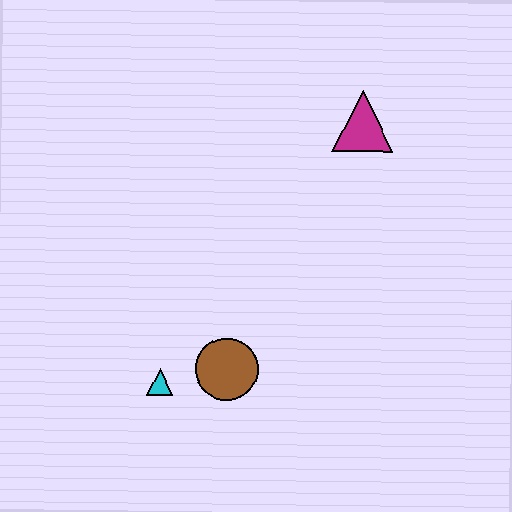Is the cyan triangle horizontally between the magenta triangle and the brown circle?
No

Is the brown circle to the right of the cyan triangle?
Yes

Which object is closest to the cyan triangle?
The brown circle is closest to the cyan triangle.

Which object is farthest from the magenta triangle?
The cyan triangle is farthest from the magenta triangle.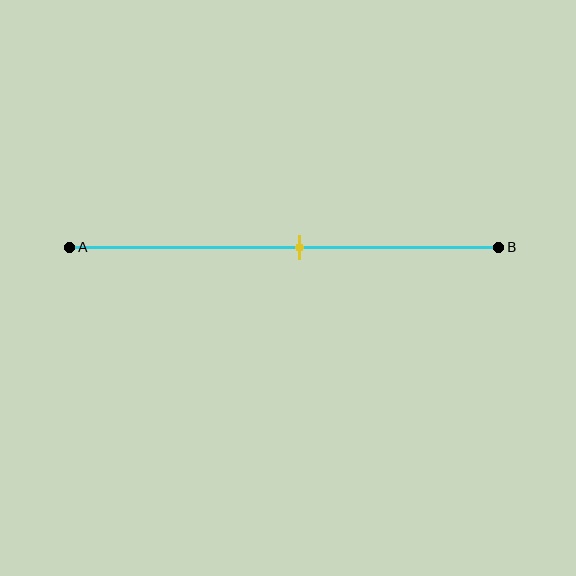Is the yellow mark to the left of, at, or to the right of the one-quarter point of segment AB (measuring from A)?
The yellow mark is to the right of the one-quarter point of segment AB.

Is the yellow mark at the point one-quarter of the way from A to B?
No, the mark is at about 55% from A, not at the 25% one-quarter point.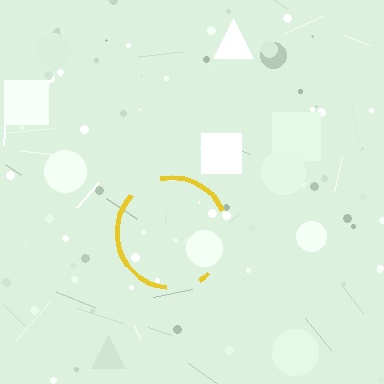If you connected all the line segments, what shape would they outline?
They would outline a circle.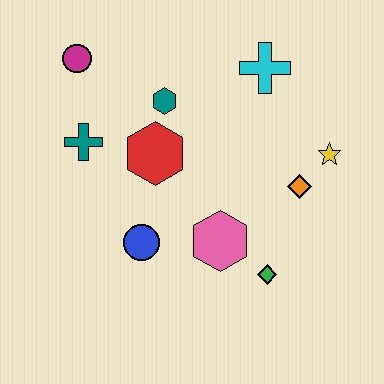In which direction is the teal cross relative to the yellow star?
The teal cross is to the left of the yellow star.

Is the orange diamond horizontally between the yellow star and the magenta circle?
Yes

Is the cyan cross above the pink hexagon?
Yes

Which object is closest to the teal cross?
The red hexagon is closest to the teal cross.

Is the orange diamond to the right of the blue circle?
Yes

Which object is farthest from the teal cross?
The yellow star is farthest from the teal cross.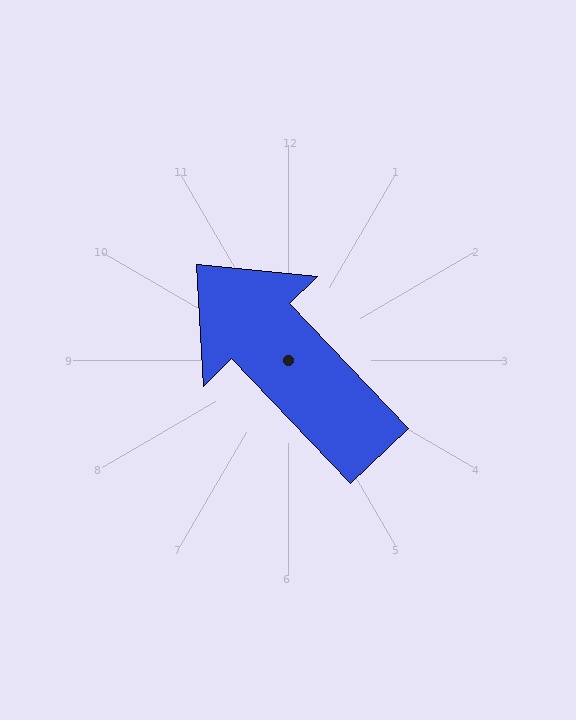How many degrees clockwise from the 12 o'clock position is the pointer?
Approximately 316 degrees.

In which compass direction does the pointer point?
Northwest.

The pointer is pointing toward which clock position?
Roughly 11 o'clock.